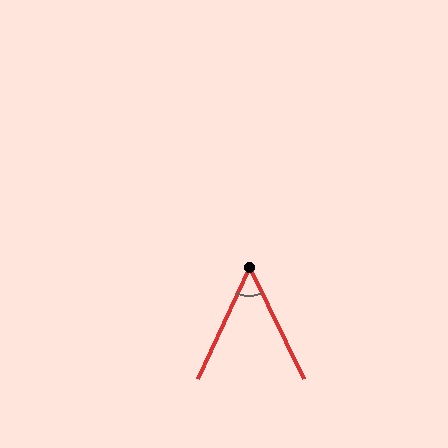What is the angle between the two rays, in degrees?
Approximately 51 degrees.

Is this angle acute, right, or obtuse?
It is acute.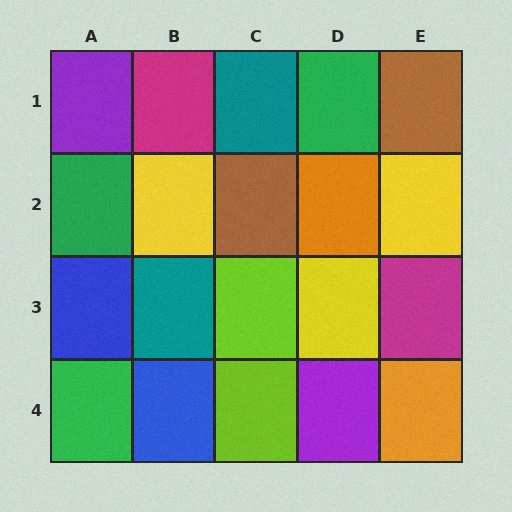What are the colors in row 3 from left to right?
Blue, teal, lime, yellow, magenta.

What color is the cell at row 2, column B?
Yellow.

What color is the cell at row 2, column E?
Yellow.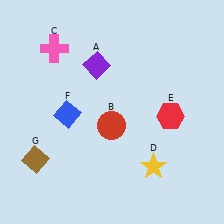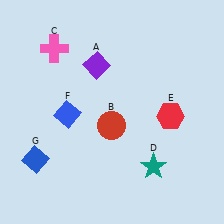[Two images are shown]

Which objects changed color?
D changed from yellow to teal. G changed from brown to blue.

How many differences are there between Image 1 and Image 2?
There are 2 differences between the two images.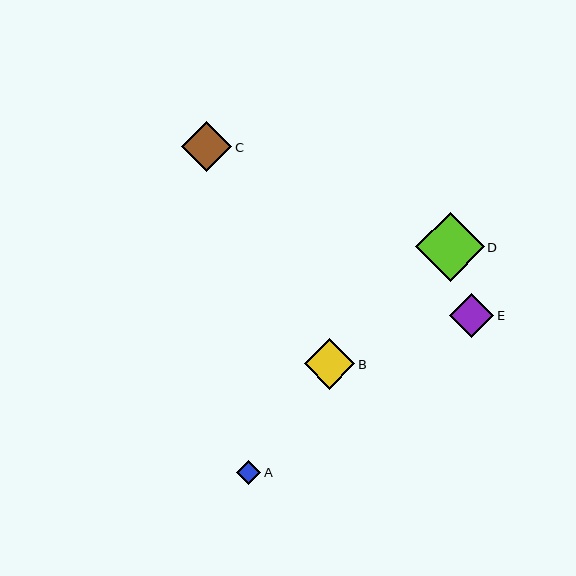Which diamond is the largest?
Diamond D is the largest with a size of approximately 68 pixels.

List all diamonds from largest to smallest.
From largest to smallest: D, B, C, E, A.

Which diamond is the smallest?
Diamond A is the smallest with a size of approximately 25 pixels.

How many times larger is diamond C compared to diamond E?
Diamond C is approximately 1.1 times the size of diamond E.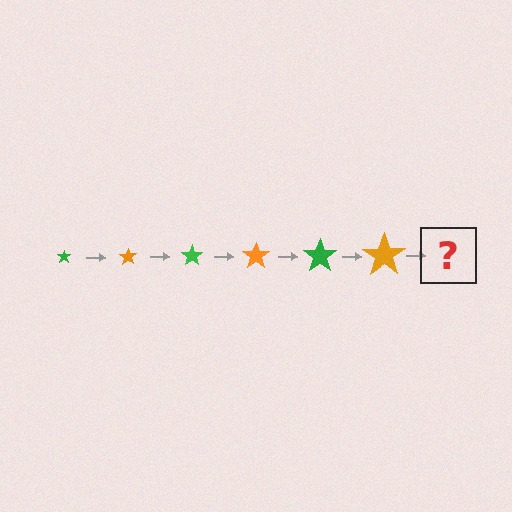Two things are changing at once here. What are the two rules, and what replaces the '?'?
The two rules are that the star grows larger each step and the color cycles through green and orange. The '?' should be a green star, larger than the previous one.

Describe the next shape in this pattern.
It should be a green star, larger than the previous one.